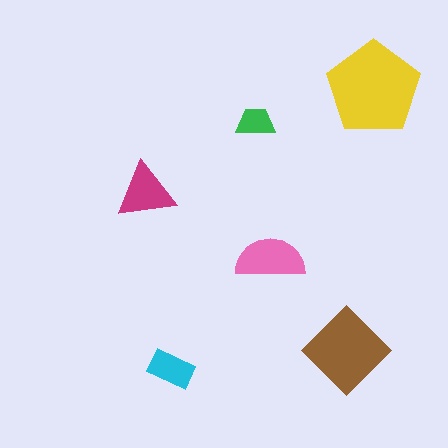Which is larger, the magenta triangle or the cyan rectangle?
The magenta triangle.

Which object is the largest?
The yellow pentagon.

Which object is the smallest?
The green trapezoid.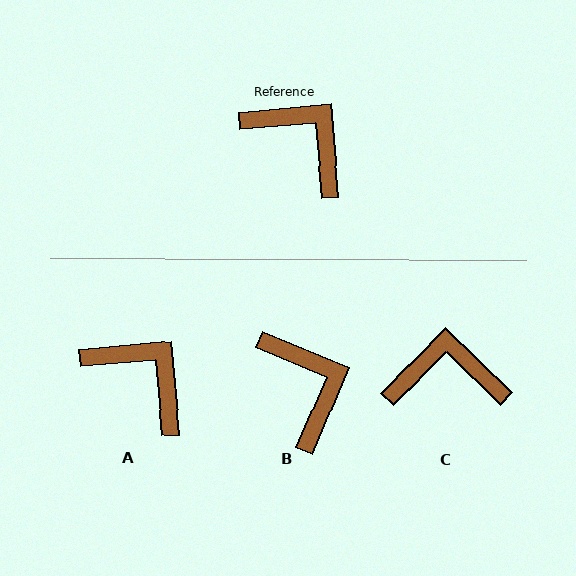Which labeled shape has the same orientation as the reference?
A.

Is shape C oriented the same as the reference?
No, it is off by about 41 degrees.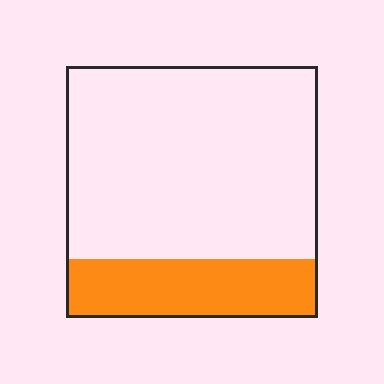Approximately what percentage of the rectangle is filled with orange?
Approximately 25%.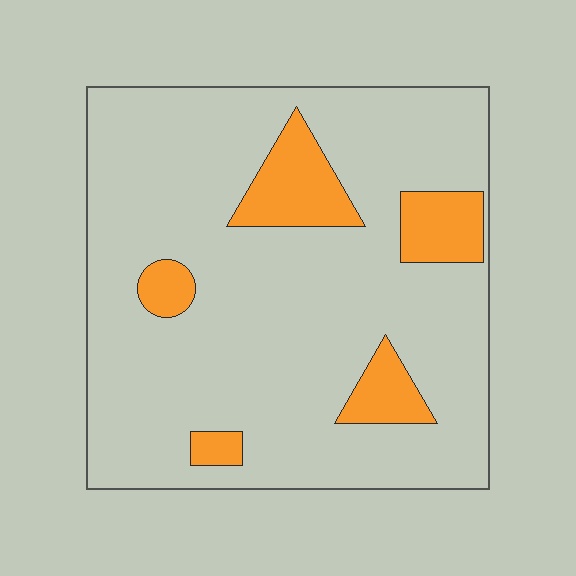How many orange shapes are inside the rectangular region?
5.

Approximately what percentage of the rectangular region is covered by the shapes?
Approximately 15%.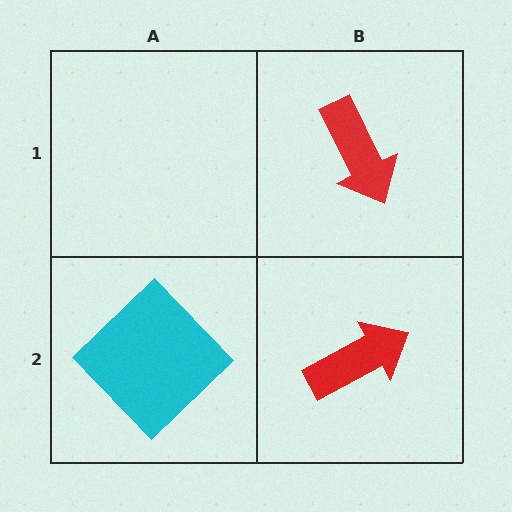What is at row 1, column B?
A red arrow.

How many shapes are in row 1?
1 shape.